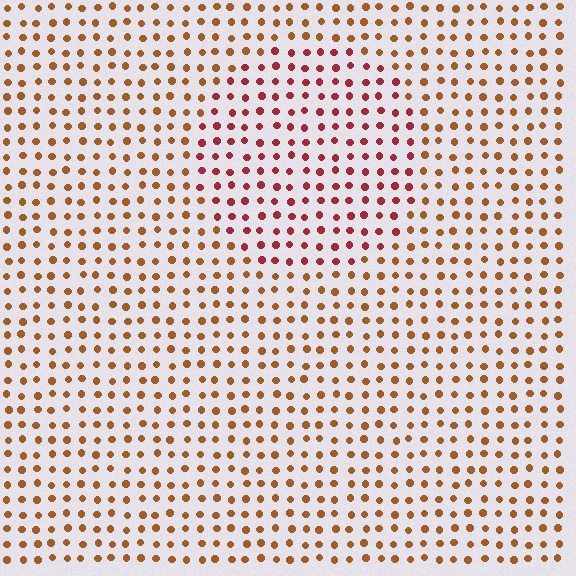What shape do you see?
I see a circle.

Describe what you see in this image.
The image is filled with small brown elements in a uniform arrangement. A circle-shaped region is visible where the elements are tinted to a slightly different hue, forming a subtle color boundary.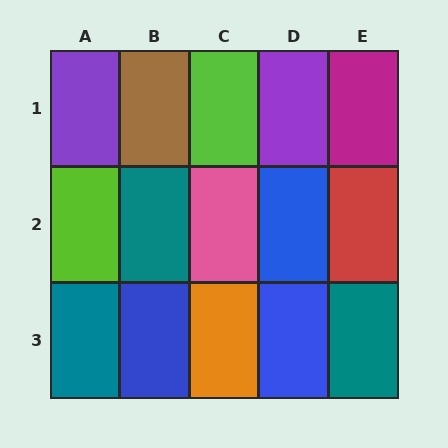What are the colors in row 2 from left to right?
Lime, teal, pink, blue, red.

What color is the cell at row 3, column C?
Orange.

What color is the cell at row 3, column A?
Teal.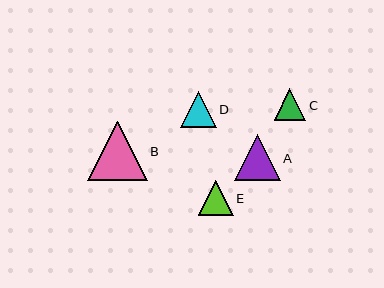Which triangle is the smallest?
Triangle C is the smallest with a size of approximately 31 pixels.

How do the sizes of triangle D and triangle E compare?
Triangle D and triangle E are approximately the same size.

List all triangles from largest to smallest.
From largest to smallest: B, A, D, E, C.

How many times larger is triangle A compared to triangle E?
Triangle A is approximately 1.3 times the size of triangle E.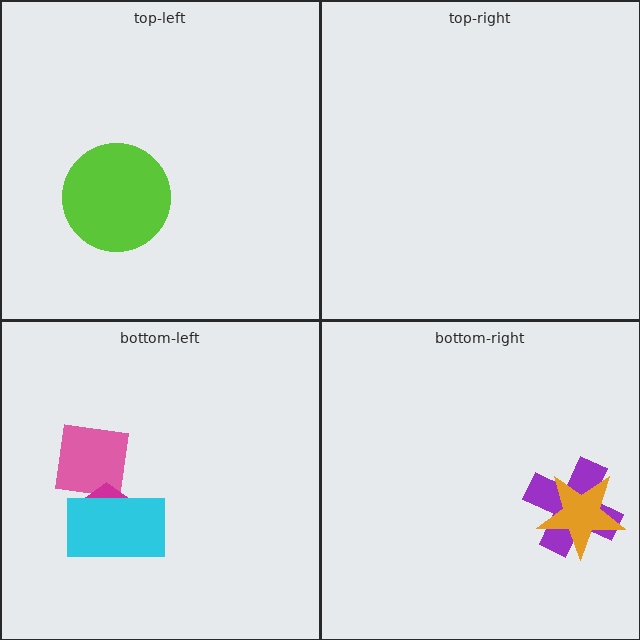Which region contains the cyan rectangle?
The bottom-left region.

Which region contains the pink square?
The bottom-left region.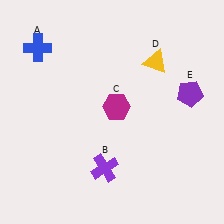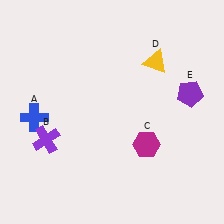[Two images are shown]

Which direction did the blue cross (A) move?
The blue cross (A) moved down.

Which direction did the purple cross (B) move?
The purple cross (B) moved left.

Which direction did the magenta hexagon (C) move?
The magenta hexagon (C) moved down.